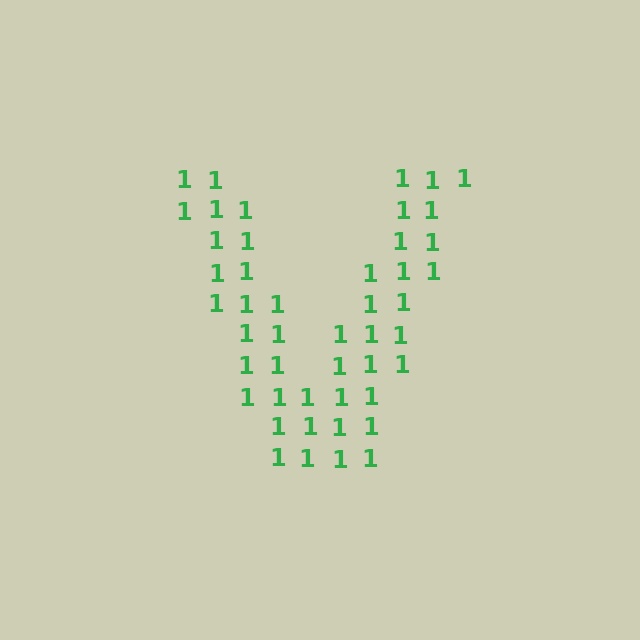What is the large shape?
The large shape is the letter V.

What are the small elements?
The small elements are digit 1's.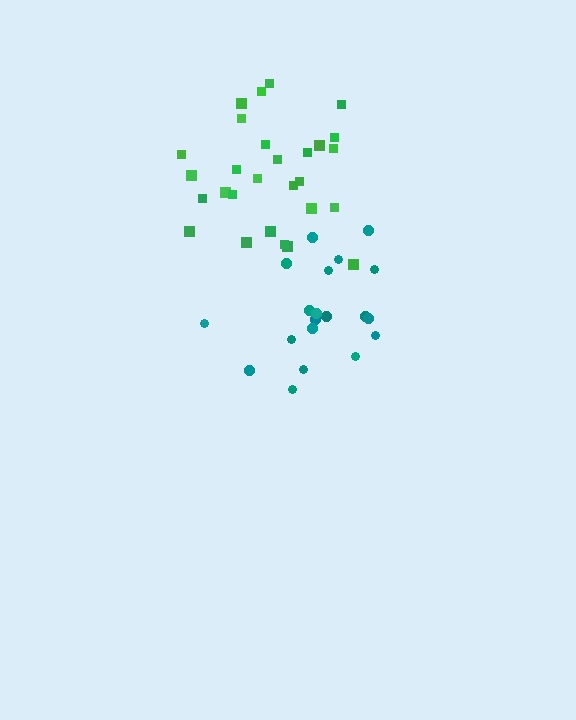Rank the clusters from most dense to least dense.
green, teal.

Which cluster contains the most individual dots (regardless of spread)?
Green (28).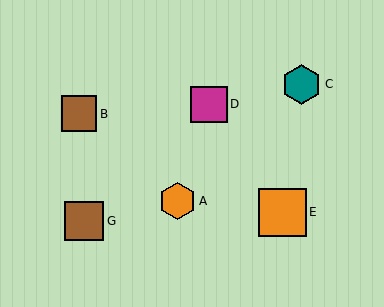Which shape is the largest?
The orange square (labeled E) is the largest.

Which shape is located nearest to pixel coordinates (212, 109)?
The magenta square (labeled D) at (209, 104) is nearest to that location.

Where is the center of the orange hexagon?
The center of the orange hexagon is at (177, 201).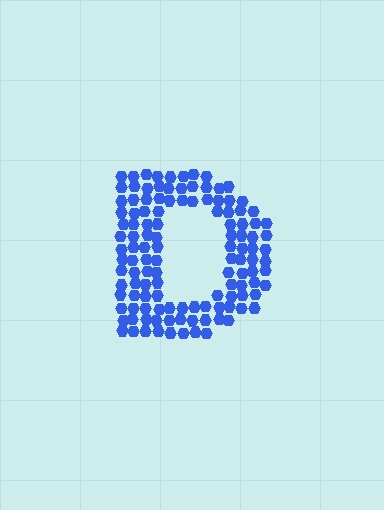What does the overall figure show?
The overall figure shows the letter D.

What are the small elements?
The small elements are hexagons.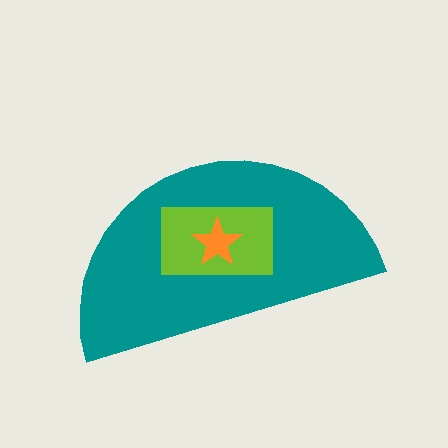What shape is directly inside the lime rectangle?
The orange star.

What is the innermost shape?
The orange star.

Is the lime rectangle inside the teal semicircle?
Yes.